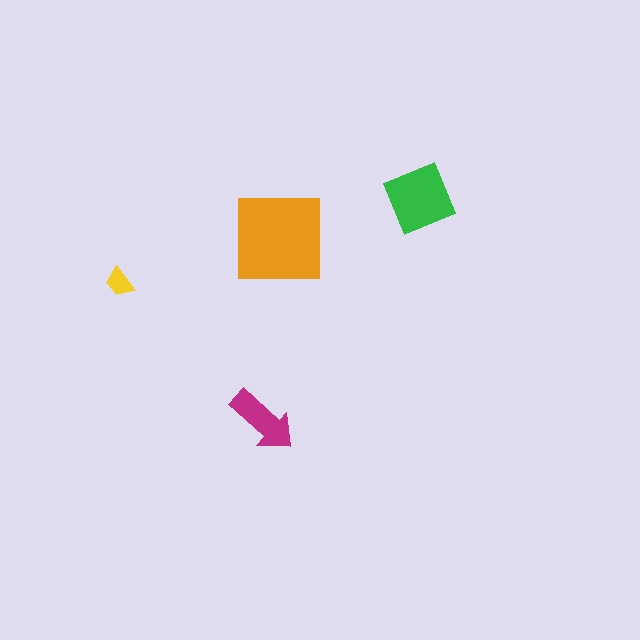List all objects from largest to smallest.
The orange square, the green diamond, the magenta arrow, the yellow trapezoid.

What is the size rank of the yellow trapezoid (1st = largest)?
4th.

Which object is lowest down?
The magenta arrow is bottommost.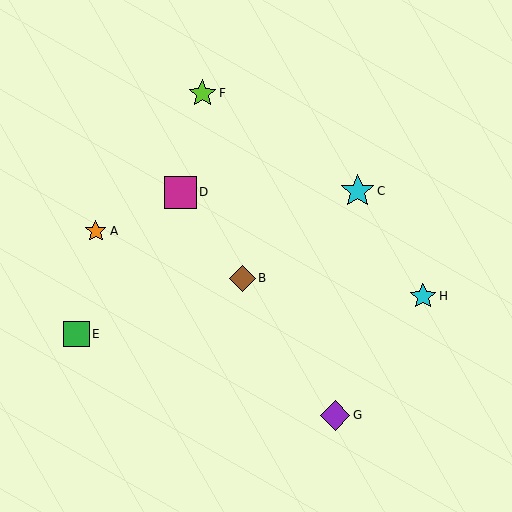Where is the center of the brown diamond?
The center of the brown diamond is at (242, 278).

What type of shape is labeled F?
Shape F is a lime star.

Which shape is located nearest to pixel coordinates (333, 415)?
The purple diamond (labeled G) at (335, 415) is nearest to that location.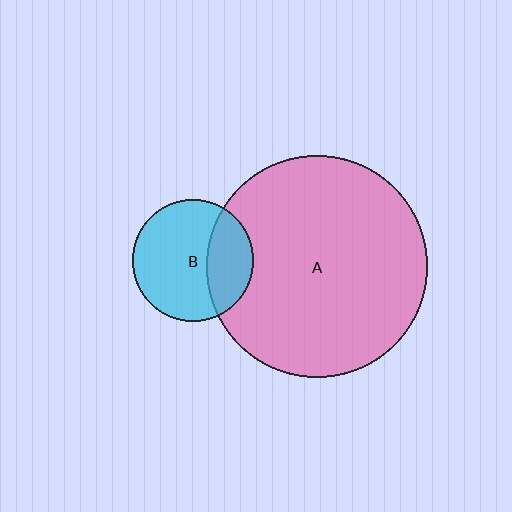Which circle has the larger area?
Circle A (pink).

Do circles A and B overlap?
Yes.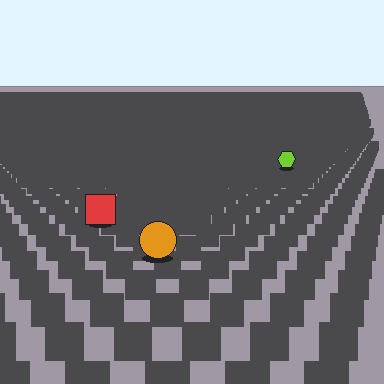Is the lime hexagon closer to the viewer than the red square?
No. The red square is closer — you can tell from the texture gradient: the ground texture is coarser near it.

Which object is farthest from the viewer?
The lime hexagon is farthest from the viewer. It appears smaller and the ground texture around it is denser.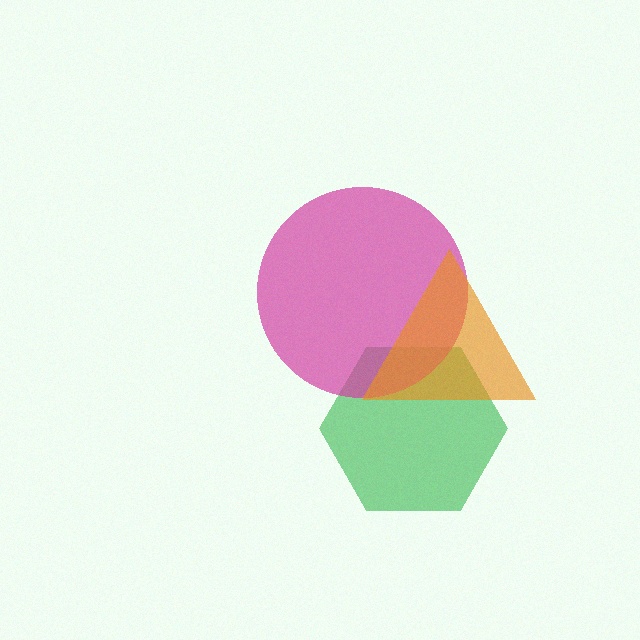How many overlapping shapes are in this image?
There are 3 overlapping shapes in the image.